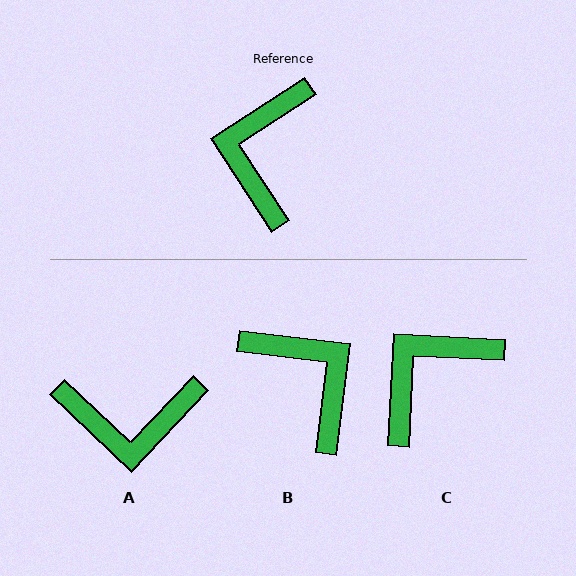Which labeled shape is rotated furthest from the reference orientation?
B, about 130 degrees away.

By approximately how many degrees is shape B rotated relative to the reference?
Approximately 130 degrees clockwise.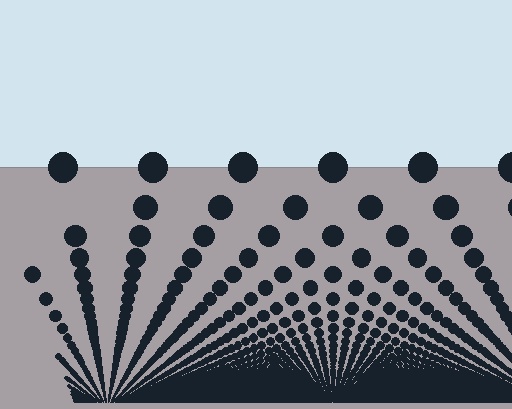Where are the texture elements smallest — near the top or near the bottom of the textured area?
Near the bottom.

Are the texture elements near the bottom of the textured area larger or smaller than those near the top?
Smaller. The gradient is inverted — elements near the bottom are smaller and denser.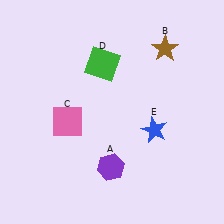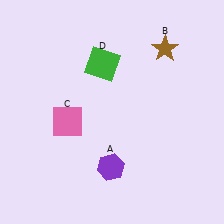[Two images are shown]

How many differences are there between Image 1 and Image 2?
There is 1 difference between the two images.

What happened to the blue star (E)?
The blue star (E) was removed in Image 2. It was in the bottom-right area of Image 1.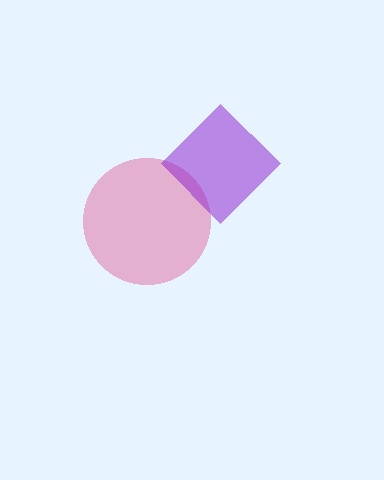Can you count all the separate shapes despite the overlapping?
Yes, there are 2 separate shapes.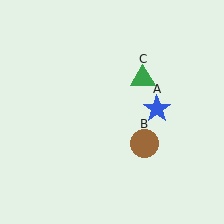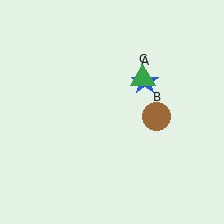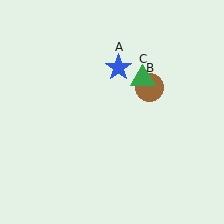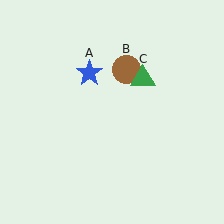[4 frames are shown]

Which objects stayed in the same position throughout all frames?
Green triangle (object C) remained stationary.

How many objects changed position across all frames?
2 objects changed position: blue star (object A), brown circle (object B).